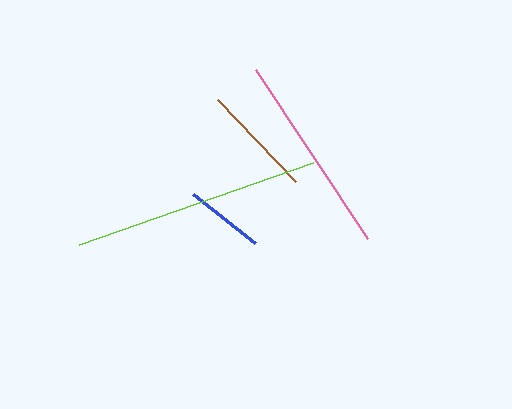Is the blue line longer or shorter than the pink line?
The pink line is longer than the blue line.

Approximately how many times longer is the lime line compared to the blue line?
The lime line is approximately 3.1 times the length of the blue line.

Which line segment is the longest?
The lime line is the longest at approximately 248 pixels.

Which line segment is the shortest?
The blue line is the shortest at approximately 80 pixels.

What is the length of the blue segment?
The blue segment is approximately 80 pixels long.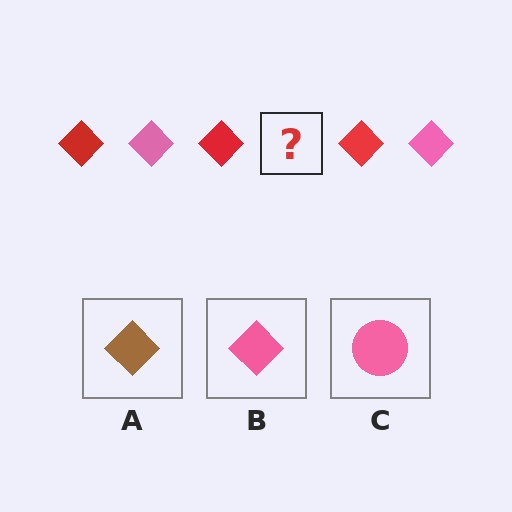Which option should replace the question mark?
Option B.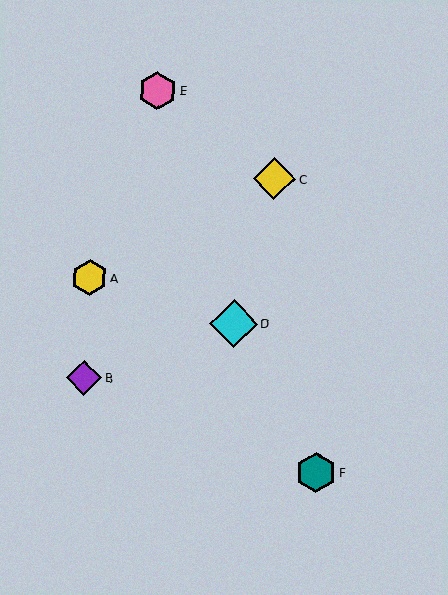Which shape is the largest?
The cyan diamond (labeled D) is the largest.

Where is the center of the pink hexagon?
The center of the pink hexagon is at (157, 91).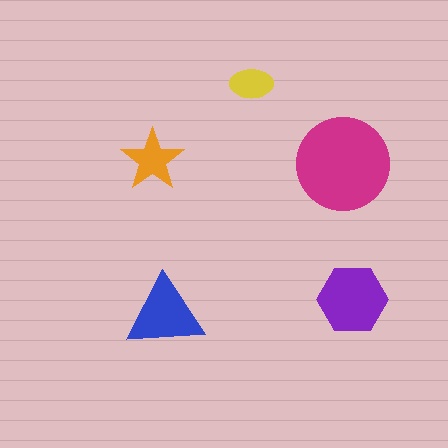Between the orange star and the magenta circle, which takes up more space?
The magenta circle.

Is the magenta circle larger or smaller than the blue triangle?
Larger.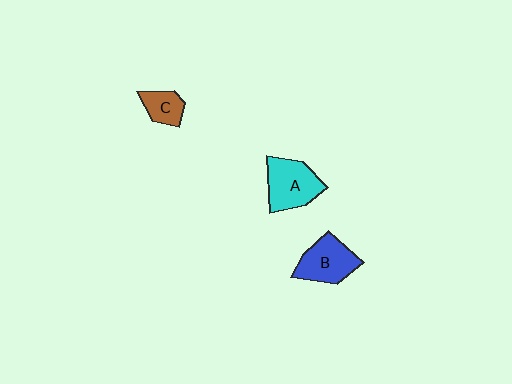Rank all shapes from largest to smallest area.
From largest to smallest: A (cyan), B (blue), C (brown).